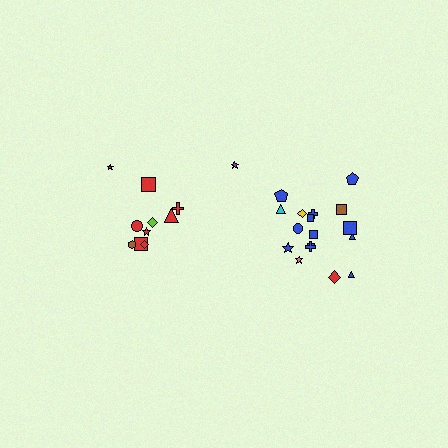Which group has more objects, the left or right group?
The right group.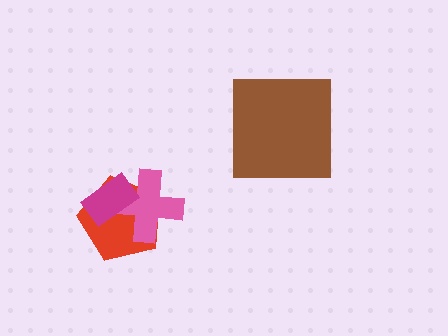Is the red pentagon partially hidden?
Yes, it is partially covered by another shape.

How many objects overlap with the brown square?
0 objects overlap with the brown square.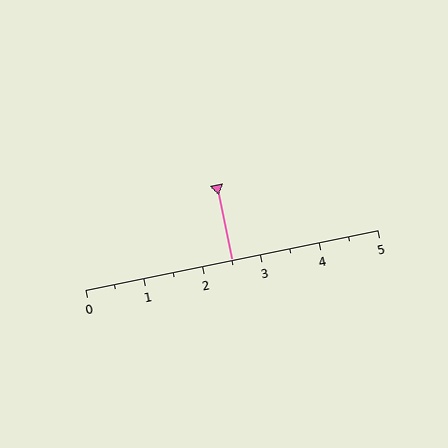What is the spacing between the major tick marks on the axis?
The major ticks are spaced 1 apart.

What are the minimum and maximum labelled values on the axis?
The axis runs from 0 to 5.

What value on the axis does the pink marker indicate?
The marker indicates approximately 2.5.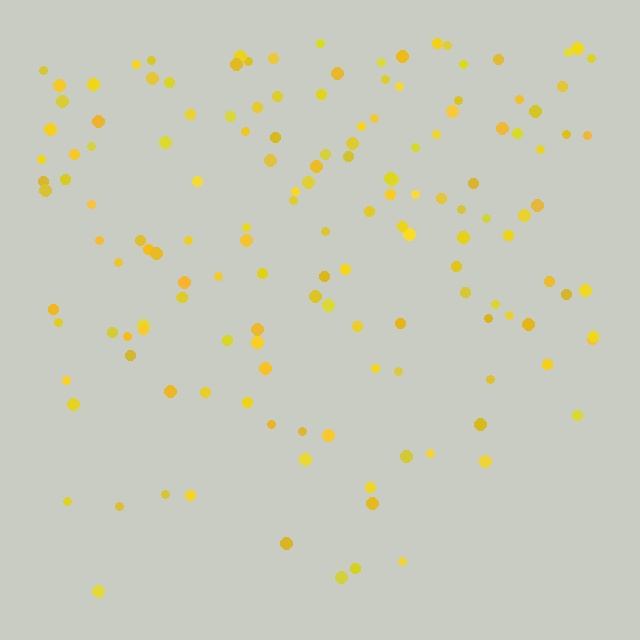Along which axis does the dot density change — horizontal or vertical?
Vertical.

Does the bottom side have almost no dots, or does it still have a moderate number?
Still a moderate number, just noticeably fewer than the top.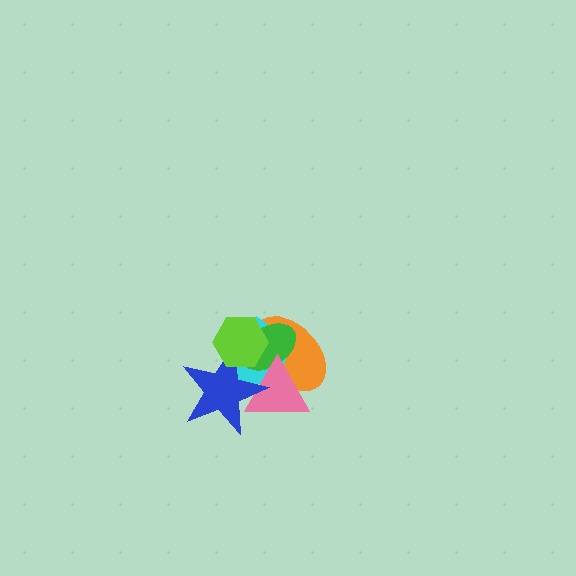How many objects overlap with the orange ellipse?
5 objects overlap with the orange ellipse.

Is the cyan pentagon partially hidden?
Yes, it is partially covered by another shape.